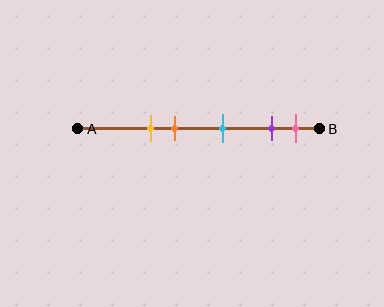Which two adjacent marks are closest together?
The purple and pink marks are the closest adjacent pair.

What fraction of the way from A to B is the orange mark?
The orange mark is approximately 40% (0.4) of the way from A to B.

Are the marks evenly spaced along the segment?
No, the marks are not evenly spaced.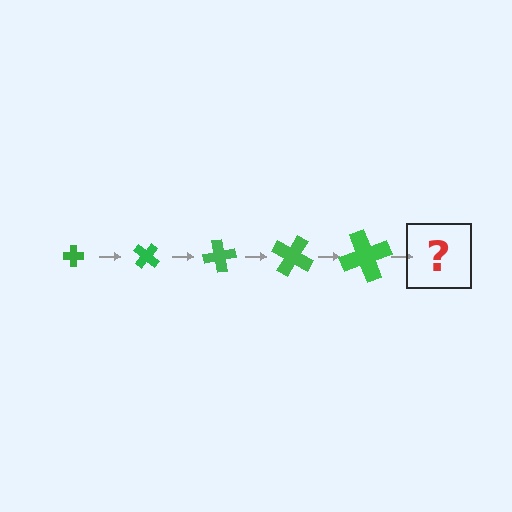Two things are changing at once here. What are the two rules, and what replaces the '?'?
The two rules are that the cross grows larger each step and it rotates 40 degrees each step. The '?' should be a cross, larger than the previous one and rotated 200 degrees from the start.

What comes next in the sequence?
The next element should be a cross, larger than the previous one and rotated 200 degrees from the start.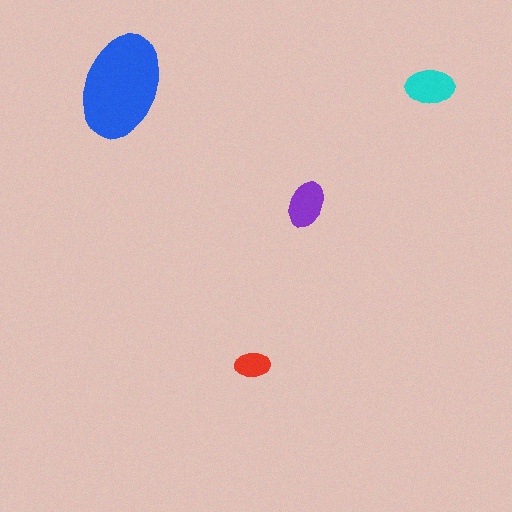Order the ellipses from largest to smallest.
the blue one, the cyan one, the purple one, the red one.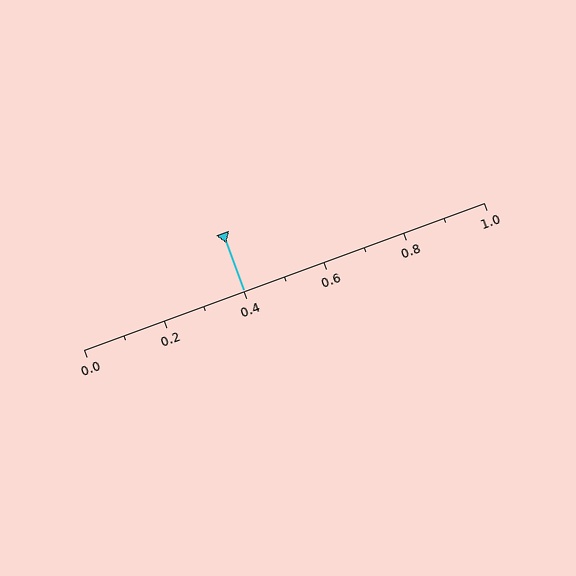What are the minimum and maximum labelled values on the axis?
The axis runs from 0.0 to 1.0.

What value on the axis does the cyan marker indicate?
The marker indicates approximately 0.4.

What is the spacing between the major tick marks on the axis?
The major ticks are spaced 0.2 apart.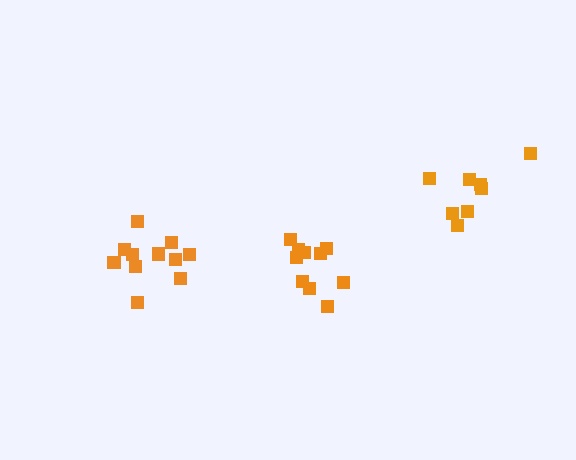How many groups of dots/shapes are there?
There are 3 groups.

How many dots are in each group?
Group 1: 10 dots, Group 2: 11 dots, Group 3: 8 dots (29 total).